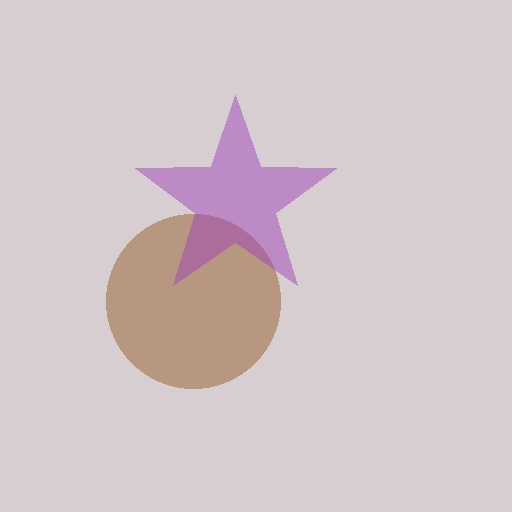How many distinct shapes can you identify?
There are 2 distinct shapes: a brown circle, a purple star.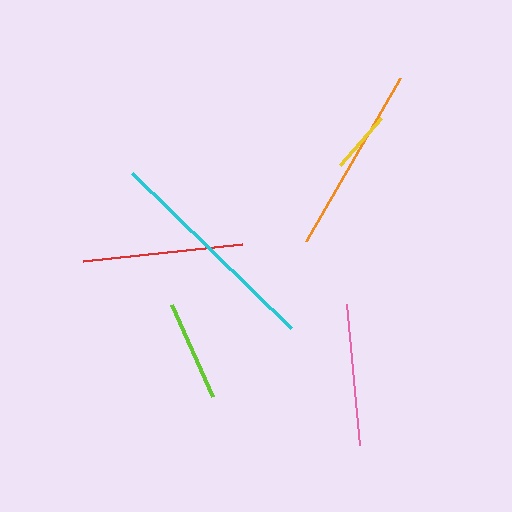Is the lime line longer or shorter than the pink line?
The pink line is longer than the lime line.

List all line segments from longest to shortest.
From longest to shortest: cyan, orange, red, pink, lime, yellow.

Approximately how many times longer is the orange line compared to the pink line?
The orange line is approximately 1.3 times the length of the pink line.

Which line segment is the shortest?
The yellow line is the shortest at approximately 62 pixels.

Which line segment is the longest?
The cyan line is the longest at approximately 221 pixels.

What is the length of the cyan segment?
The cyan segment is approximately 221 pixels long.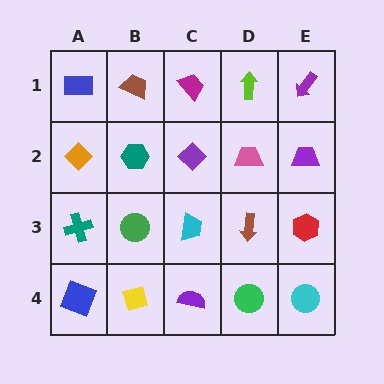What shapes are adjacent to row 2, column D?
A lime arrow (row 1, column D), a brown arrow (row 3, column D), a purple diamond (row 2, column C), a purple trapezoid (row 2, column E).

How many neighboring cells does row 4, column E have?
2.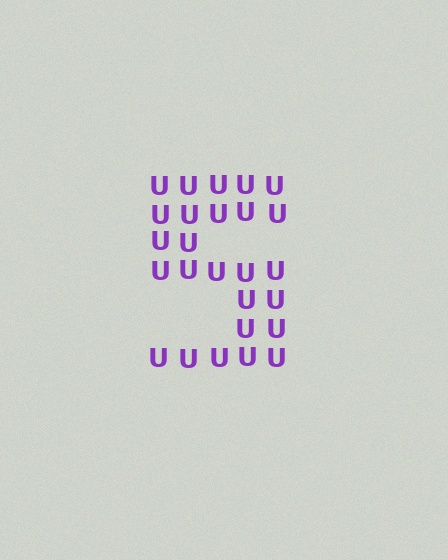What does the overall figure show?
The overall figure shows the digit 5.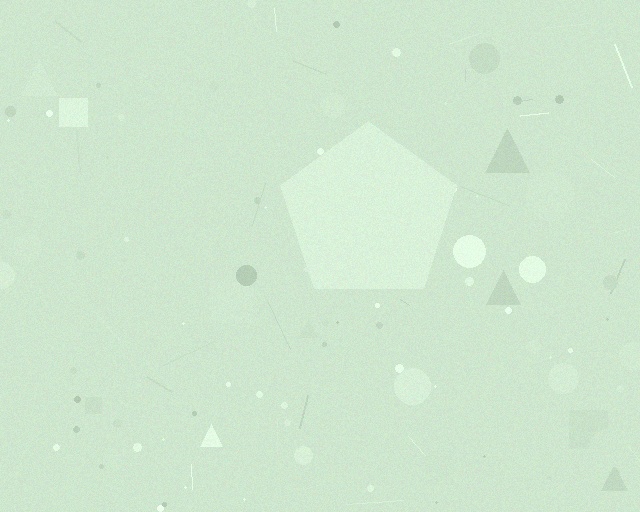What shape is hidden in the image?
A pentagon is hidden in the image.